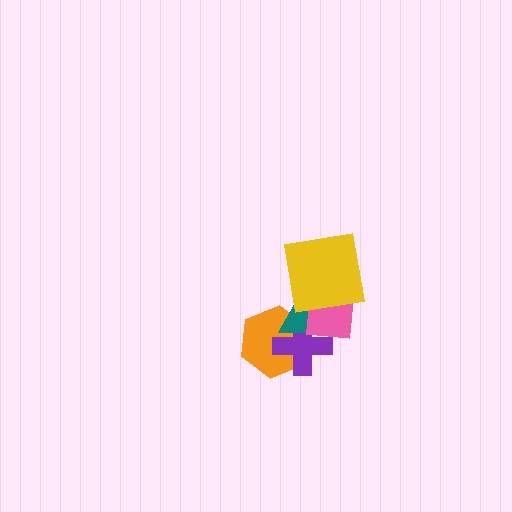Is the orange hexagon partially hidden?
Yes, it is partially covered by another shape.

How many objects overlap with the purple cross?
3 objects overlap with the purple cross.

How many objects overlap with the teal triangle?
4 objects overlap with the teal triangle.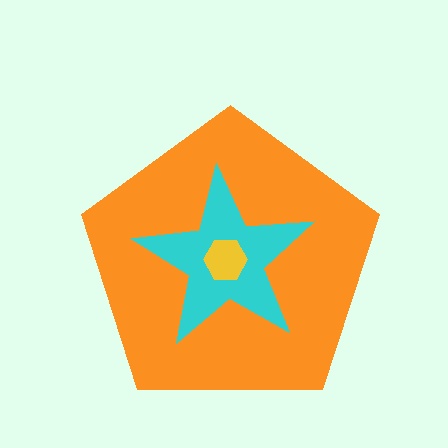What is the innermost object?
The yellow hexagon.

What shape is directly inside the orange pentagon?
The cyan star.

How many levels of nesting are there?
3.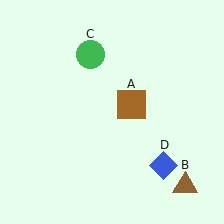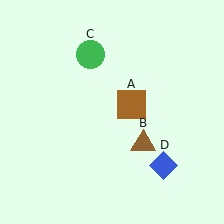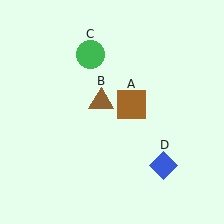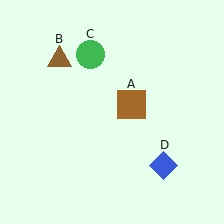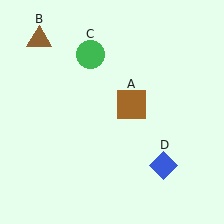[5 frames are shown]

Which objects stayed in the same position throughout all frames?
Brown square (object A) and green circle (object C) and blue diamond (object D) remained stationary.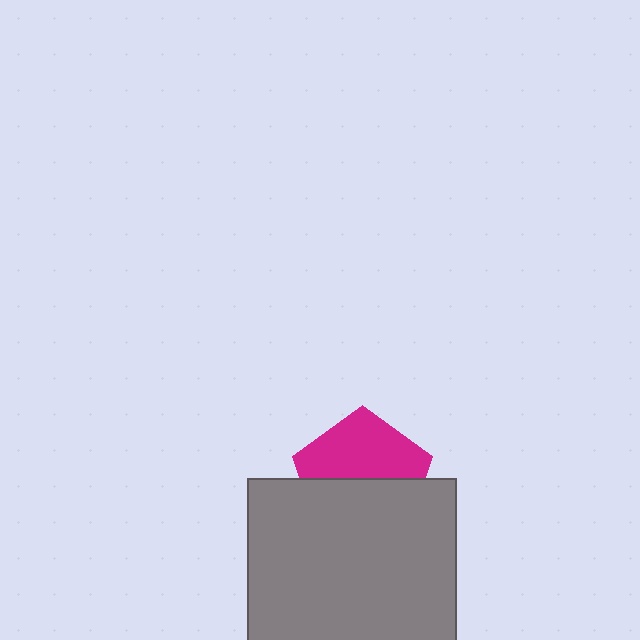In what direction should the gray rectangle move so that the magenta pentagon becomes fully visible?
The gray rectangle should move down. That is the shortest direction to clear the overlap and leave the magenta pentagon fully visible.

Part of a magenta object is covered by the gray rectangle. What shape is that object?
It is a pentagon.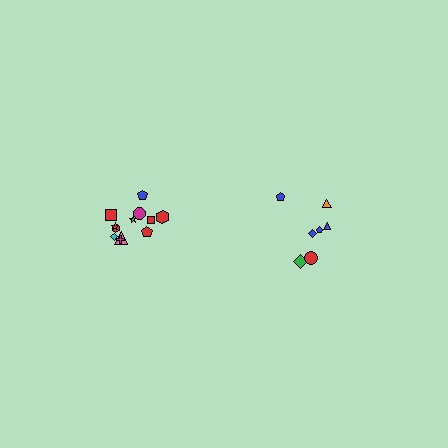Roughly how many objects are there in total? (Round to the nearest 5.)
Roughly 20 objects in total.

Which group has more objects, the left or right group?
The left group.